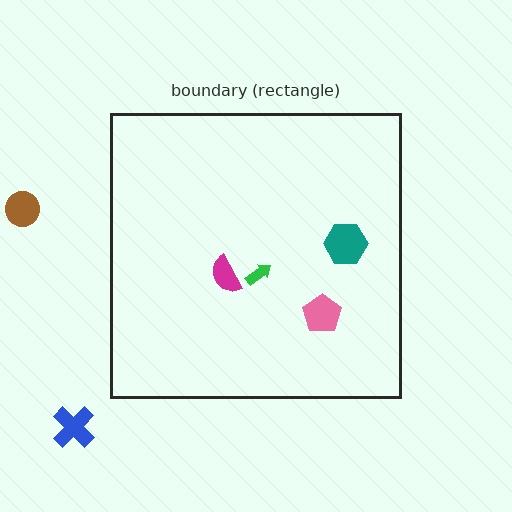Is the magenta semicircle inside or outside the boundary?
Inside.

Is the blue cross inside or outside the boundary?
Outside.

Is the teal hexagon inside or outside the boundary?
Inside.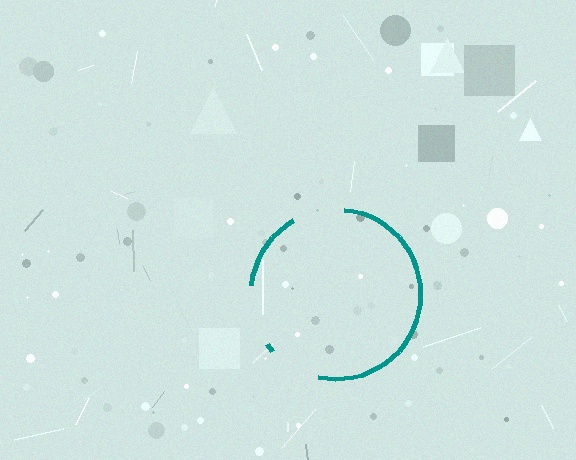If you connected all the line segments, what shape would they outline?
They would outline a circle.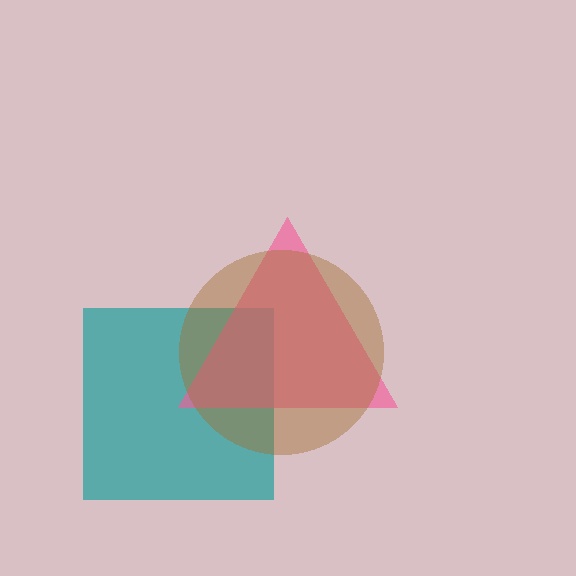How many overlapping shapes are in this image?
There are 3 overlapping shapes in the image.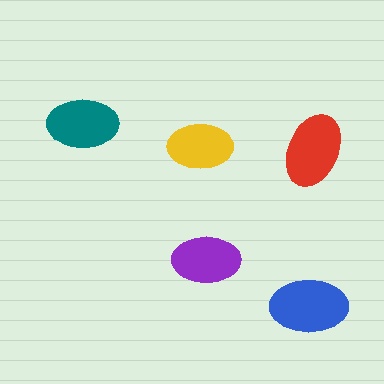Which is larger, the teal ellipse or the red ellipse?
The red one.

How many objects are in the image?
There are 5 objects in the image.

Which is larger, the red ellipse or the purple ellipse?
The red one.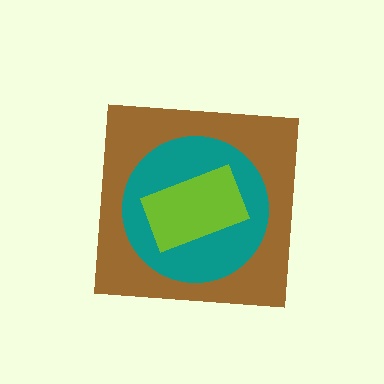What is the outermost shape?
The brown square.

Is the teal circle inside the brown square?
Yes.